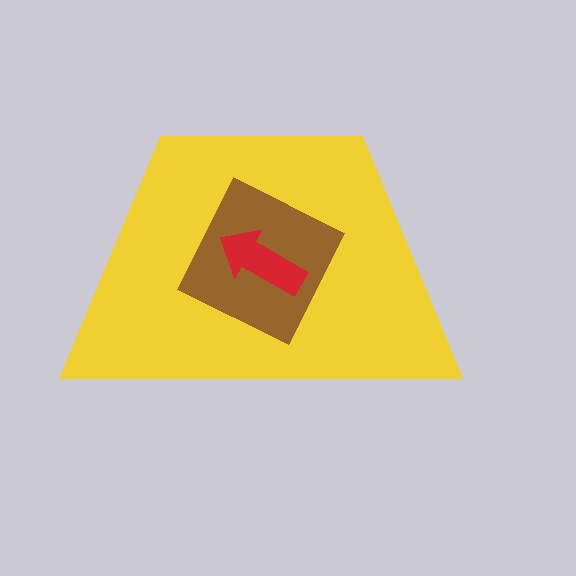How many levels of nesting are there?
3.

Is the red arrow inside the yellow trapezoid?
Yes.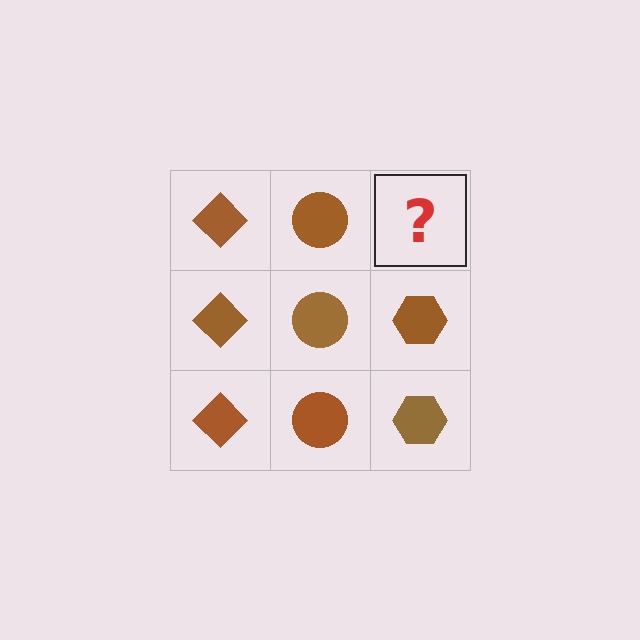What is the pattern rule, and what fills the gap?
The rule is that each column has a consistent shape. The gap should be filled with a brown hexagon.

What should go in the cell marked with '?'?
The missing cell should contain a brown hexagon.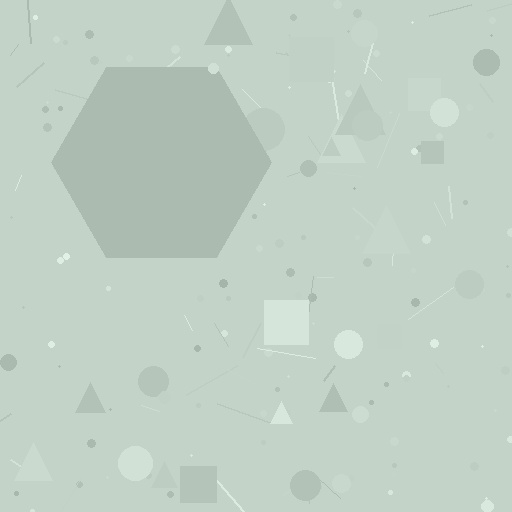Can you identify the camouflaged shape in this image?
The camouflaged shape is a hexagon.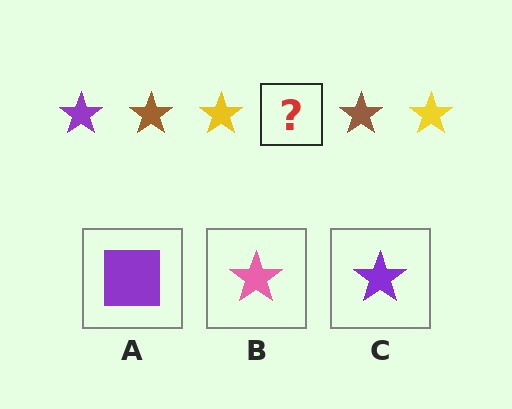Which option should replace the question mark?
Option C.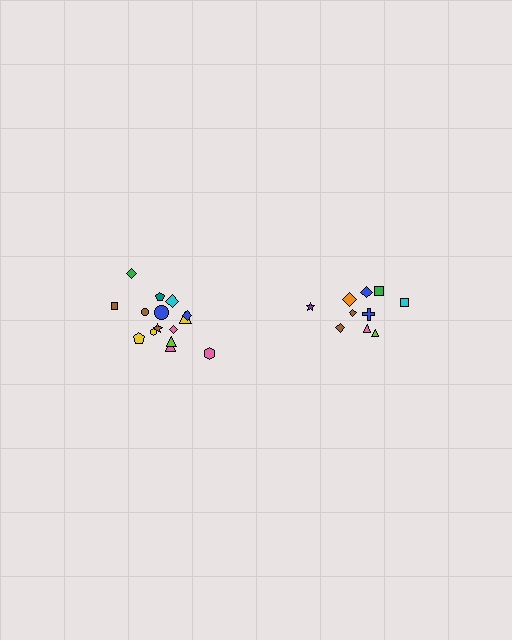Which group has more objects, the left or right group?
The left group.